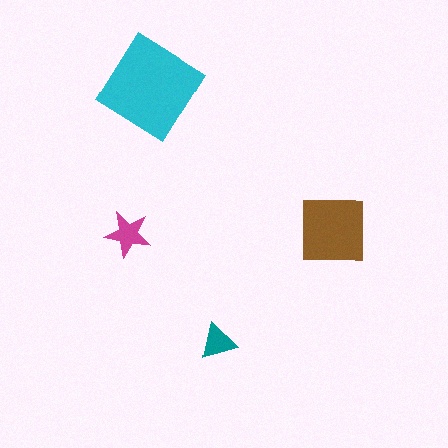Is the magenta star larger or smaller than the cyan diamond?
Smaller.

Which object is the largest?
The cyan diamond.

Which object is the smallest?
The teal triangle.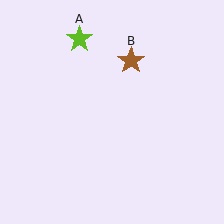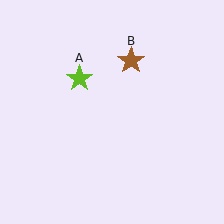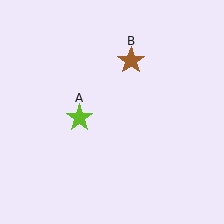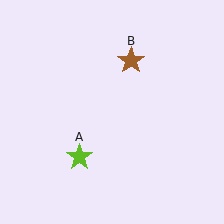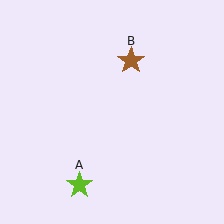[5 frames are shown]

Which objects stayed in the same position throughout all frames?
Brown star (object B) remained stationary.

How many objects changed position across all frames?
1 object changed position: lime star (object A).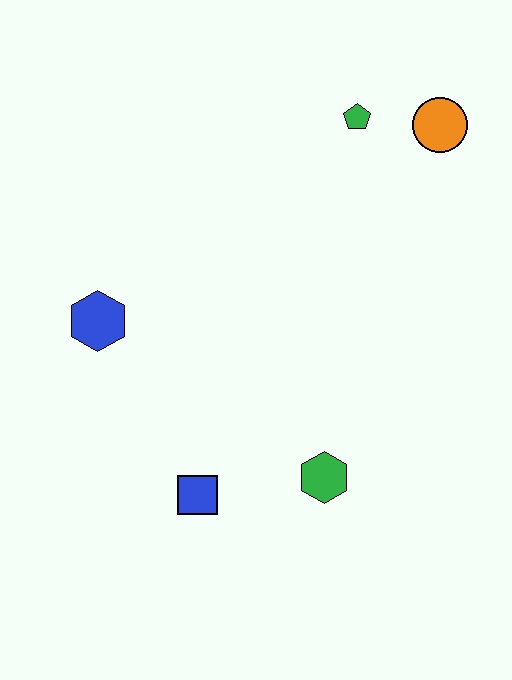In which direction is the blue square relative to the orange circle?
The blue square is below the orange circle.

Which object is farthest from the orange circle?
The blue square is farthest from the orange circle.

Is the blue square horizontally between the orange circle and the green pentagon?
No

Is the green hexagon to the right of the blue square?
Yes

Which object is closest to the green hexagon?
The blue square is closest to the green hexagon.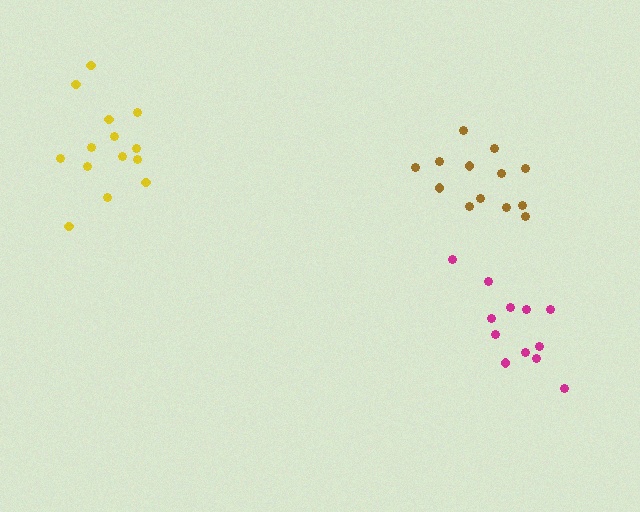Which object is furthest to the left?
The yellow cluster is leftmost.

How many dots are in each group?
Group 1: 13 dots, Group 2: 12 dots, Group 3: 14 dots (39 total).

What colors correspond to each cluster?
The clusters are colored: brown, magenta, yellow.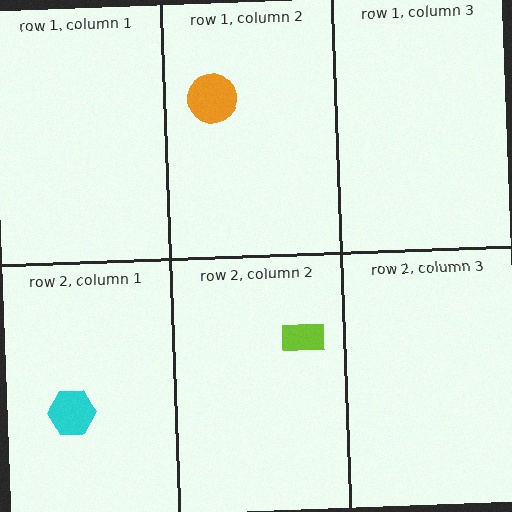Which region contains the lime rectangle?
The row 2, column 2 region.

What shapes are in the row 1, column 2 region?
The orange circle.